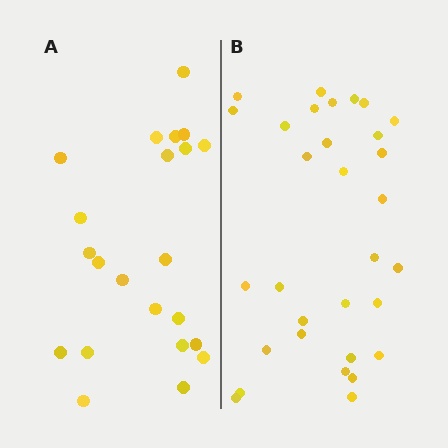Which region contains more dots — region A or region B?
Region B (the right region) has more dots.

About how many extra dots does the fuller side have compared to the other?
Region B has roughly 8 or so more dots than region A.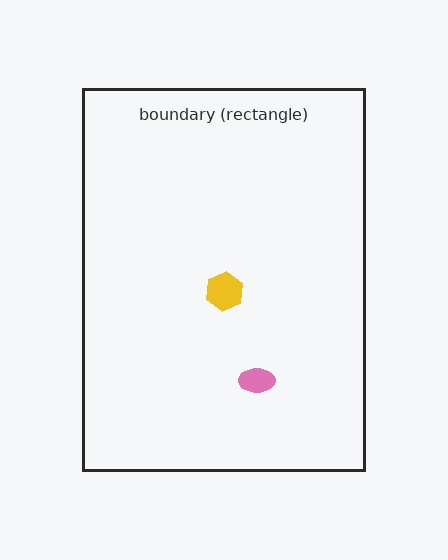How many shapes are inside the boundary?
2 inside, 0 outside.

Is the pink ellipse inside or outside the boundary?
Inside.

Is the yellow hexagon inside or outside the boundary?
Inside.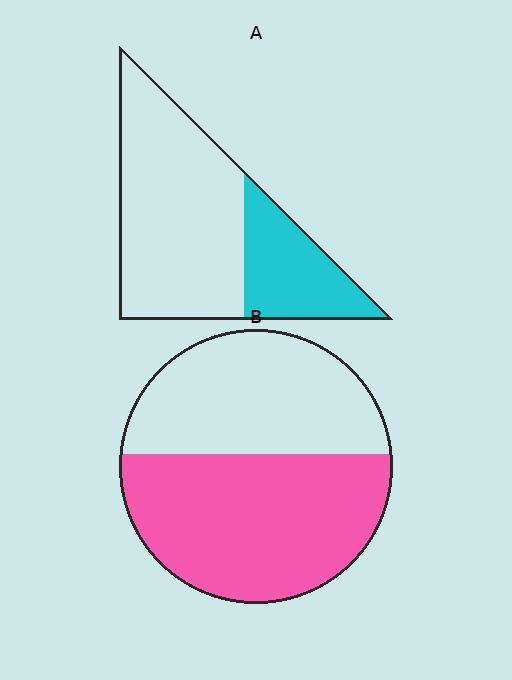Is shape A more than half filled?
No.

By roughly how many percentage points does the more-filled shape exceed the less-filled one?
By roughly 25 percentage points (B over A).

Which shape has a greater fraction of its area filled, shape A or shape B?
Shape B.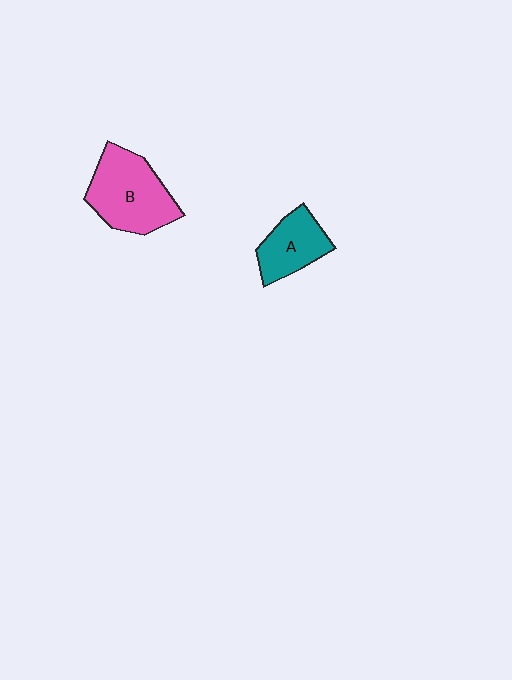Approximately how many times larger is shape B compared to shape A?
Approximately 1.6 times.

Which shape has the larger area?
Shape B (pink).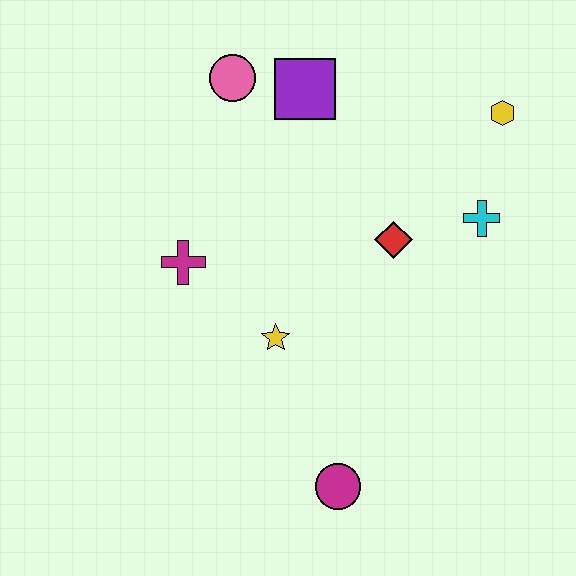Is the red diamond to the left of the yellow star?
No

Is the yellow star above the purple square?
No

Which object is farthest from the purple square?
The magenta circle is farthest from the purple square.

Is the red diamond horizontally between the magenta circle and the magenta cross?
No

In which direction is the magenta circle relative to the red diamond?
The magenta circle is below the red diamond.